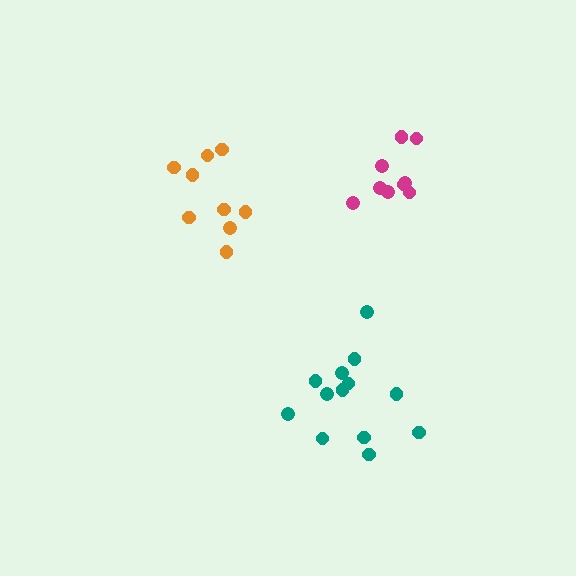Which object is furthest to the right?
The magenta cluster is rightmost.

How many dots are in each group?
Group 1: 9 dots, Group 2: 9 dots, Group 3: 13 dots (31 total).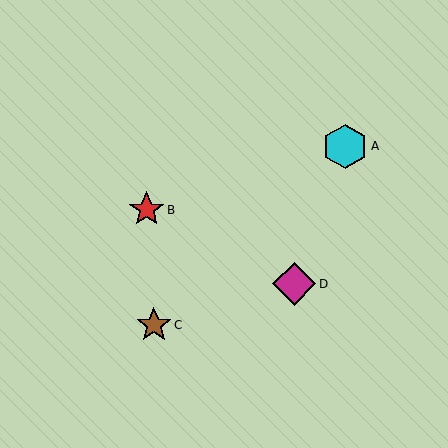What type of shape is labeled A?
Shape A is a cyan hexagon.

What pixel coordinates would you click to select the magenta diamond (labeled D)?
Click at (294, 284) to select the magenta diamond D.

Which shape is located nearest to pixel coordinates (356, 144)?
The cyan hexagon (labeled A) at (345, 146) is nearest to that location.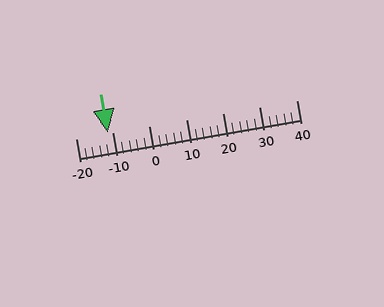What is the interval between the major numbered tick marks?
The major tick marks are spaced 10 units apart.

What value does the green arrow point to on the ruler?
The green arrow points to approximately -11.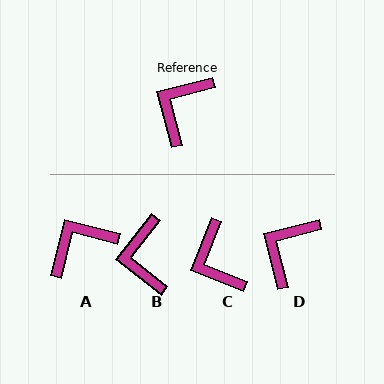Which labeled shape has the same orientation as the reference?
D.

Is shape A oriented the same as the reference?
No, it is off by about 29 degrees.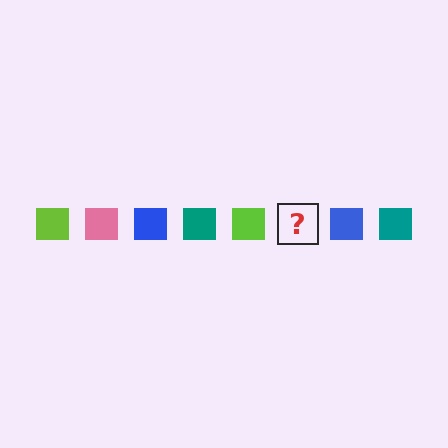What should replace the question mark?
The question mark should be replaced with a pink square.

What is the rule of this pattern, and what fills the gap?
The rule is that the pattern cycles through lime, pink, blue, teal squares. The gap should be filled with a pink square.